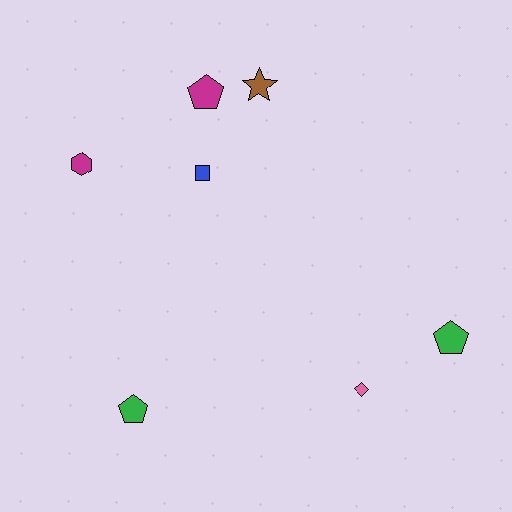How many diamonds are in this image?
There is 1 diamond.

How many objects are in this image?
There are 7 objects.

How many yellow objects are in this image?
There are no yellow objects.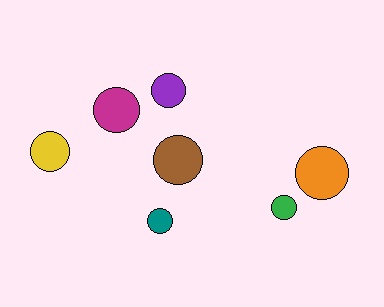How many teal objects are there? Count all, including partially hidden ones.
There is 1 teal object.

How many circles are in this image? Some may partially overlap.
There are 7 circles.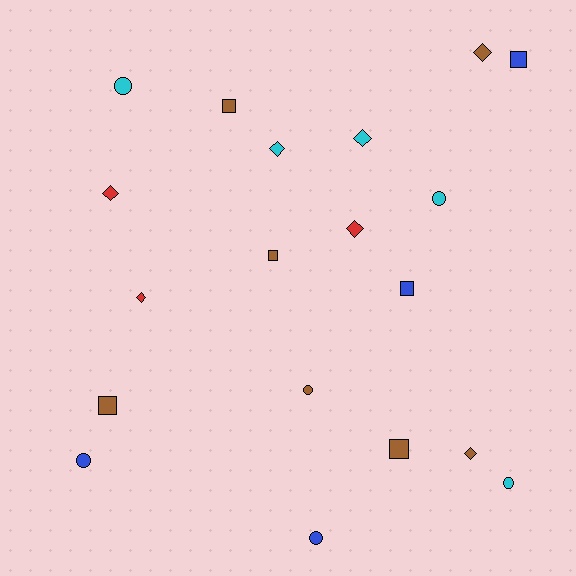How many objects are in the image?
There are 19 objects.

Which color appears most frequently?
Brown, with 7 objects.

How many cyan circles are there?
There are 3 cyan circles.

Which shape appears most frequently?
Diamond, with 7 objects.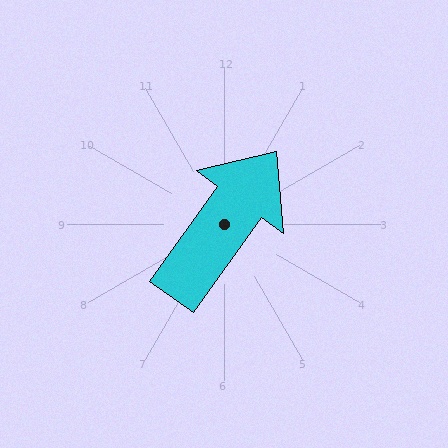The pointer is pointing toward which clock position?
Roughly 1 o'clock.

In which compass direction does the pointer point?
Northeast.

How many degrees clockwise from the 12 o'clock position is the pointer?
Approximately 36 degrees.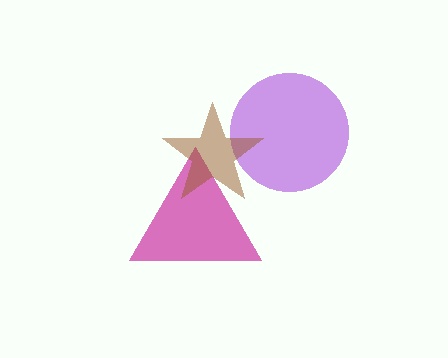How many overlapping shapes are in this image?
There are 3 overlapping shapes in the image.